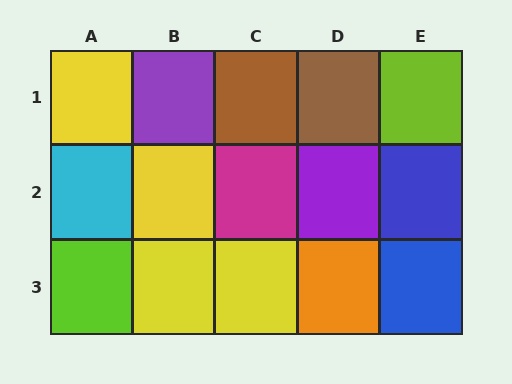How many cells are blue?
2 cells are blue.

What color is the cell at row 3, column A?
Lime.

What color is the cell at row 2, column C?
Magenta.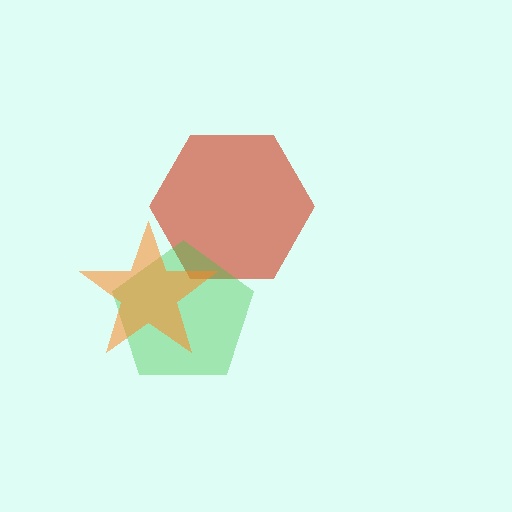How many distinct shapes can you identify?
There are 3 distinct shapes: a red hexagon, a green pentagon, an orange star.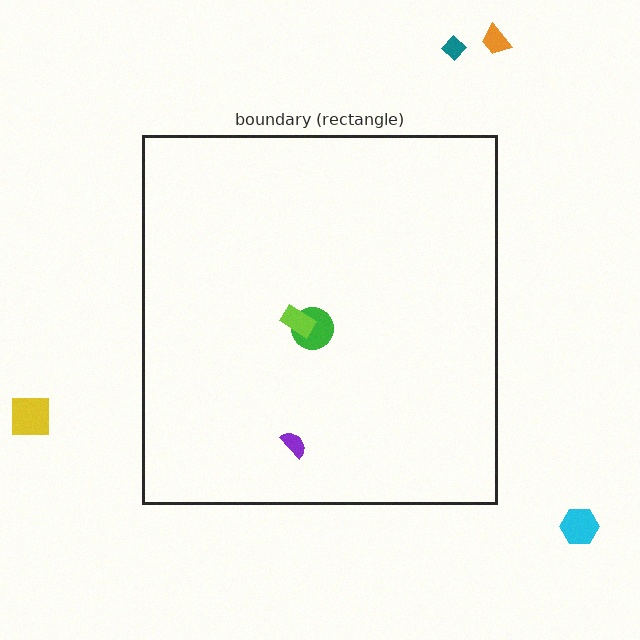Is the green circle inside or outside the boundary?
Inside.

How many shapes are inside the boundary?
3 inside, 4 outside.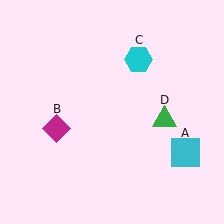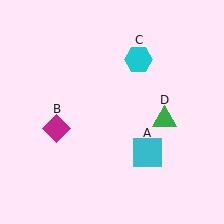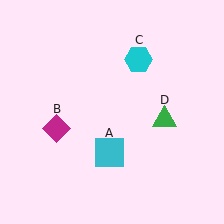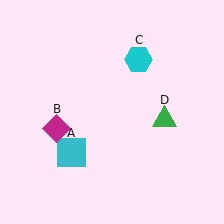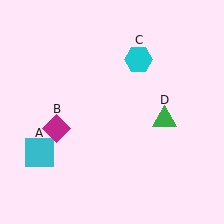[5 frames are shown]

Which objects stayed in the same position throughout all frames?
Magenta diamond (object B) and cyan hexagon (object C) and green triangle (object D) remained stationary.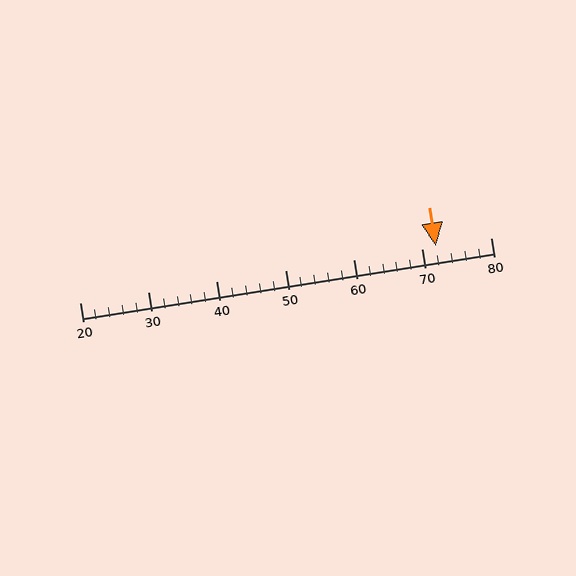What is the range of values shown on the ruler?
The ruler shows values from 20 to 80.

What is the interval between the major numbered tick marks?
The major tick marks are spaced 10 units apart.